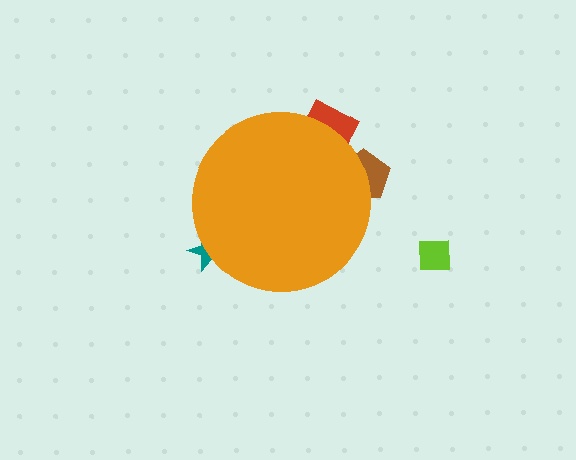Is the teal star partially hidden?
Yes, the teal star is partially hidden behind the orange circle.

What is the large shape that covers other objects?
An orange circle.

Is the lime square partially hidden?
No, the lime square is fully visible.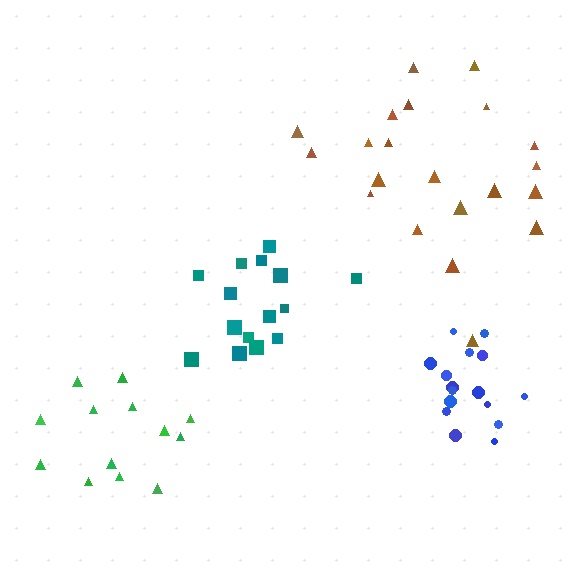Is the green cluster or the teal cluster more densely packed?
Teal.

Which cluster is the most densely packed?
Teal.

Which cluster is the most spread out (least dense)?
Brown.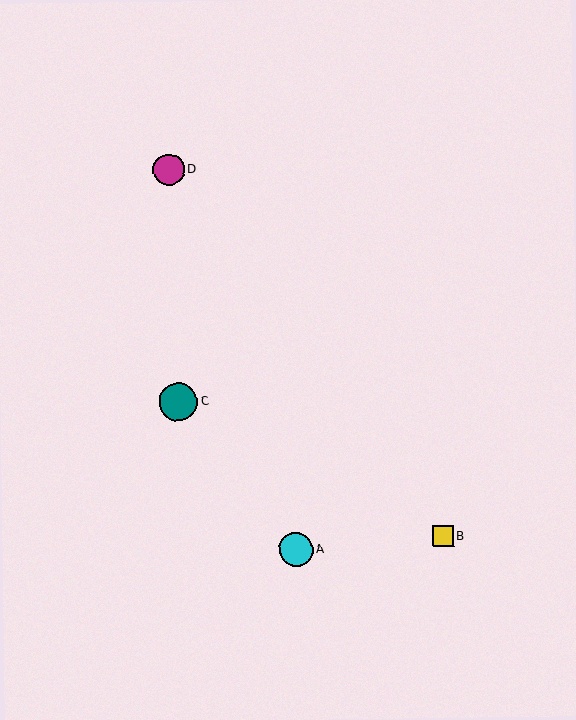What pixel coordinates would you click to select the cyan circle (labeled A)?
Click at (296, 549) to select the cyan circle A.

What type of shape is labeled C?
Shape C is a teal circle.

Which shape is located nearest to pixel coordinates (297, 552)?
The cyan circle (labeled A) at (296, 549) is nearest to that location.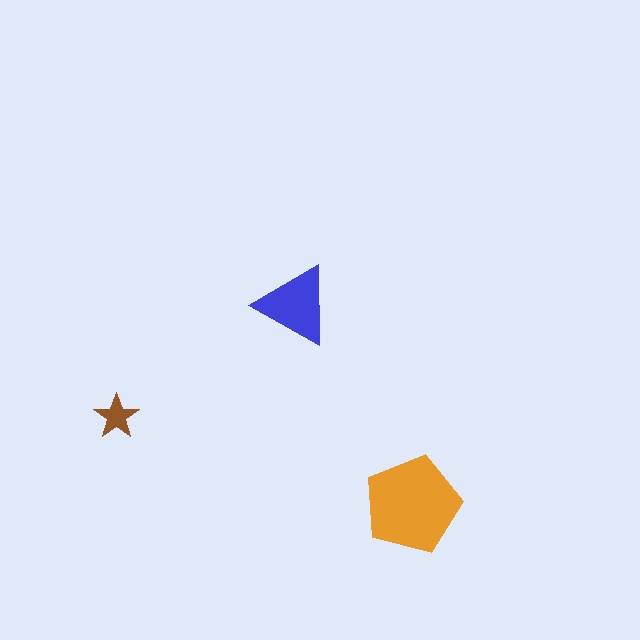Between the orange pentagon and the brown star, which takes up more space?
The orange pentagon.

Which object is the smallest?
The brown star.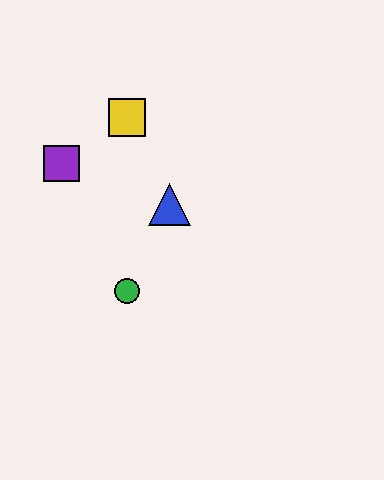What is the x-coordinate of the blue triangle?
The blue triangle is at x≈169.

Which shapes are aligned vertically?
The red square, the green circle, the yellow square are aligned vertically.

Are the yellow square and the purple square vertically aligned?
No, the yellow square is at x≈127 and the purple square is at x≈61.